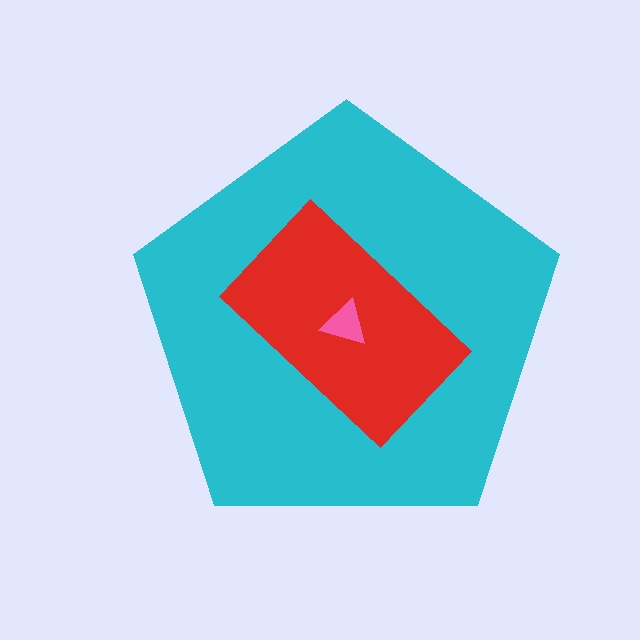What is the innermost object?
The pink triangle.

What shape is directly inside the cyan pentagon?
The red rectangle.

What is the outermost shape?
The cyan pentagon.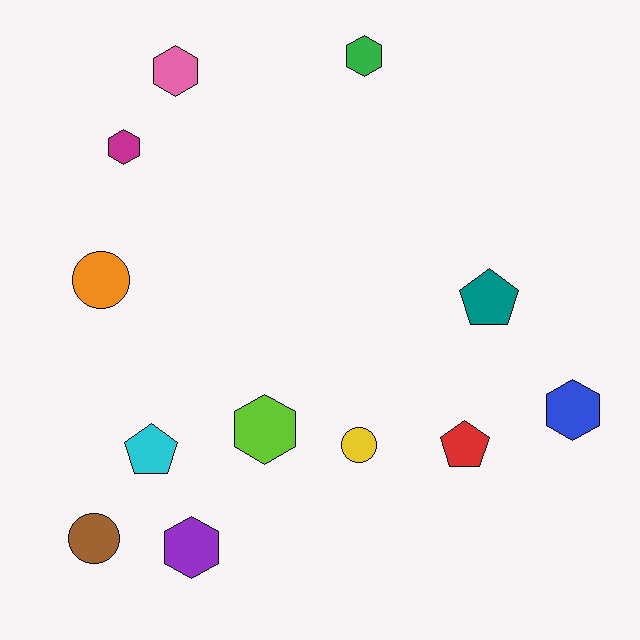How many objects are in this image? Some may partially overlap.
There are 12 objects.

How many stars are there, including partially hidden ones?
There are no stars.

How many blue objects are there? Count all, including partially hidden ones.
There is 1 blue object.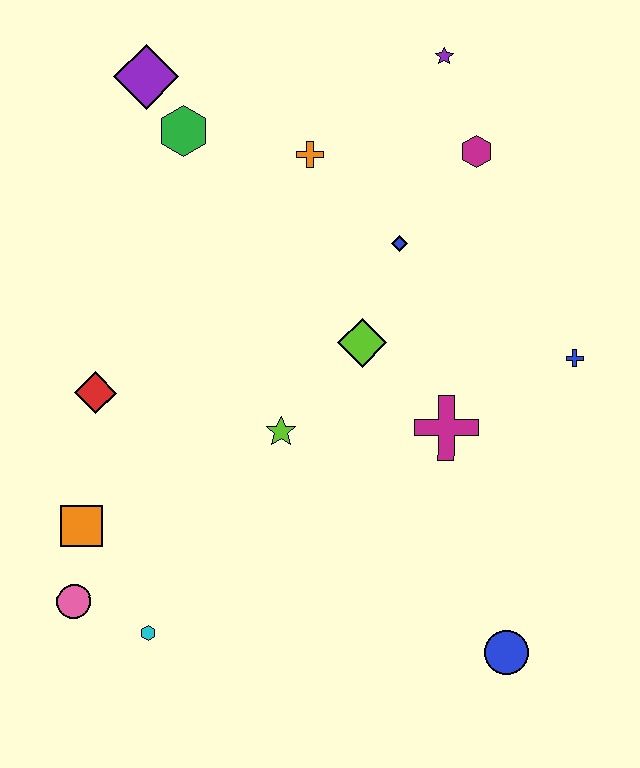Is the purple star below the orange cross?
No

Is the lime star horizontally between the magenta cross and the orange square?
Yes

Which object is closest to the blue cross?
The magenta cross is closest to the blue cross.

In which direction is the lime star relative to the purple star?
The lime star is below the purple star.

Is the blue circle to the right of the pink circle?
Yes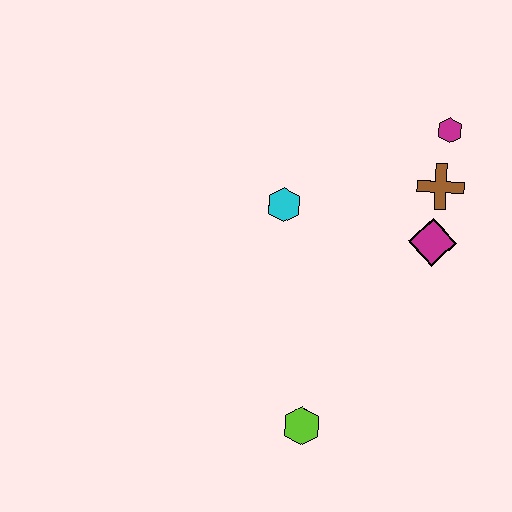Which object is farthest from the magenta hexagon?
The lime hexagon is farthest from the magenta hexagon.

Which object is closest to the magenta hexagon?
The brown cross is closest to the magenta hexagon.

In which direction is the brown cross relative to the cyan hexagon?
The brown cross is to the right of the cyan hexagon.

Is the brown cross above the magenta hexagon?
No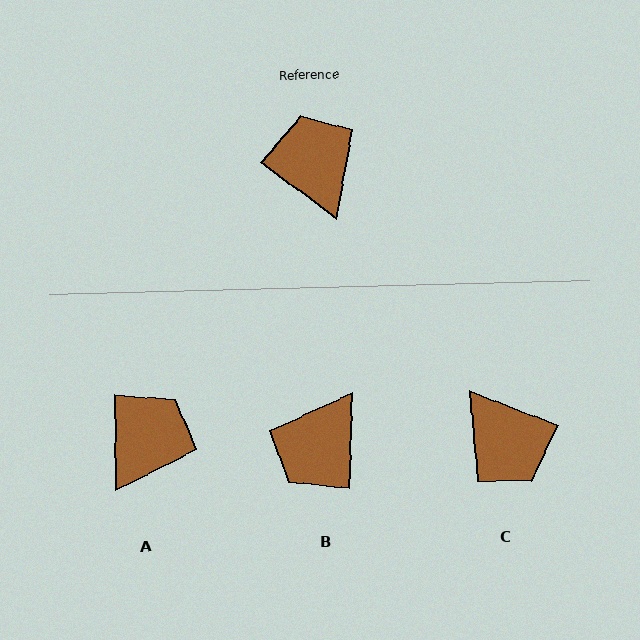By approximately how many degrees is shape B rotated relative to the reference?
Approximately 125 degrees counter-clockwise.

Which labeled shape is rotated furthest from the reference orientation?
C, about 165 degrees away.